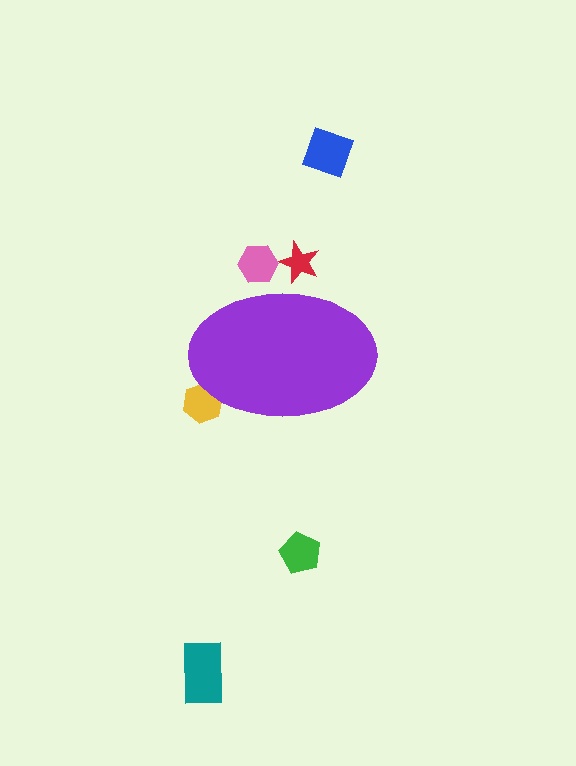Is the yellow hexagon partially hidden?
Yes, the yellow hexagon is partially hidden behind the purple ellipse.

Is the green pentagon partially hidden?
No, the green pentagon is fully visible.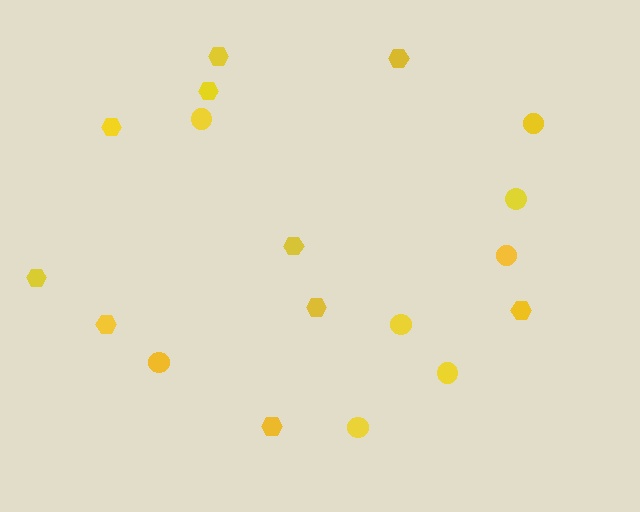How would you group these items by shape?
There are 2 groups: one group of circles (8) and one group of hexagons (10).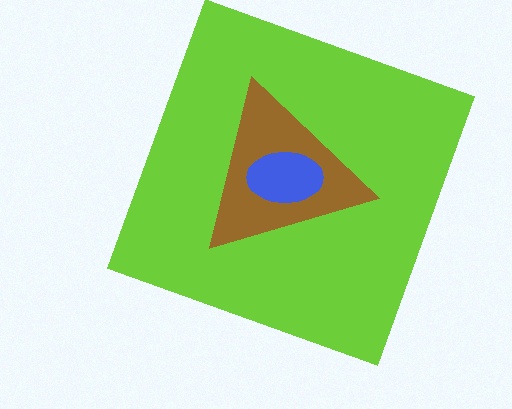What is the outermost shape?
The lime square.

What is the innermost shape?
The blue ellipse.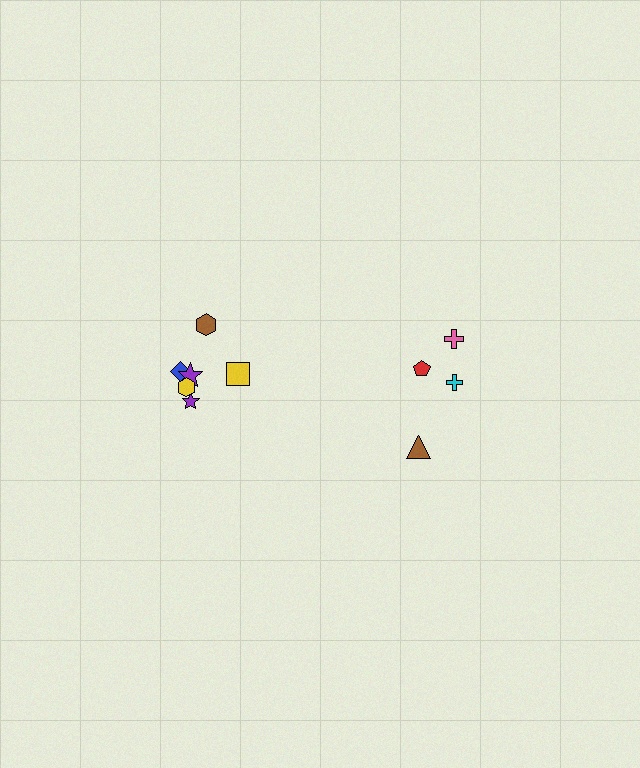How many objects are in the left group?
There are 6 objects.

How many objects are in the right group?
There are 4 objects.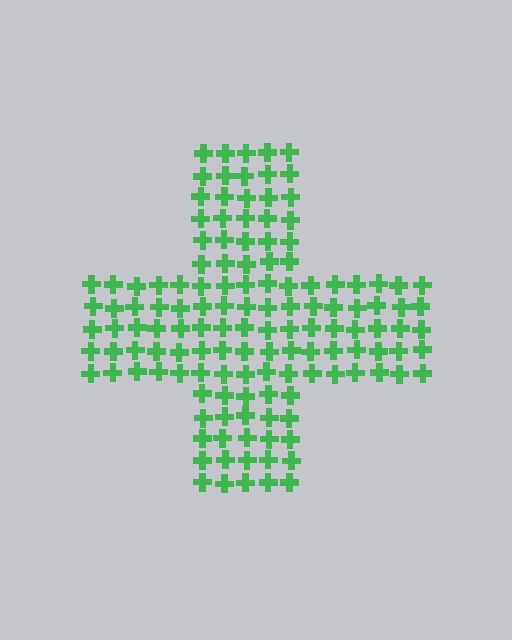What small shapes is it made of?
It is made of small crosses.